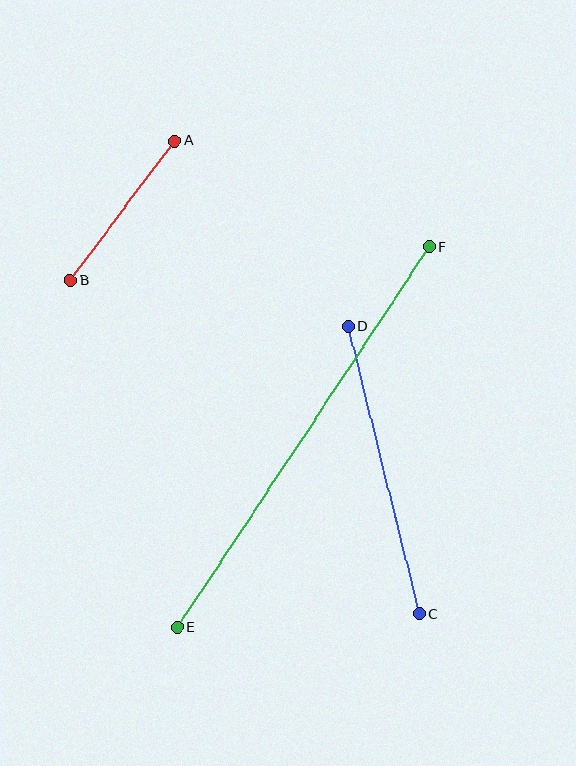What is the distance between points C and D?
The distance is approximately 296 pixels.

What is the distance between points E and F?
The distance is approximately 456 pixels.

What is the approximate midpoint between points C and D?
The midpoint is at approximately (384, 470) pixels.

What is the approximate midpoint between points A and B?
The midpoint is at approximately (122, 211) pixels.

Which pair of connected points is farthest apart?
Points E and F are farthest apart.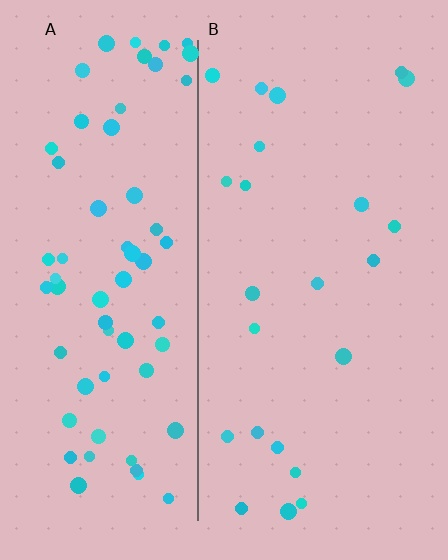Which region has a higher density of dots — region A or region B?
A (the left).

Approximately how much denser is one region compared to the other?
Approximately 2.9× — region A over region B.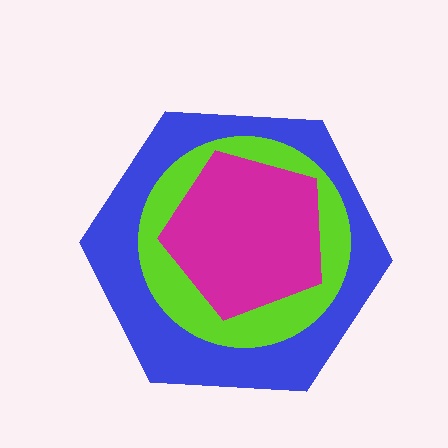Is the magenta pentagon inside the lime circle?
Yes.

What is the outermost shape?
The blue hexagon.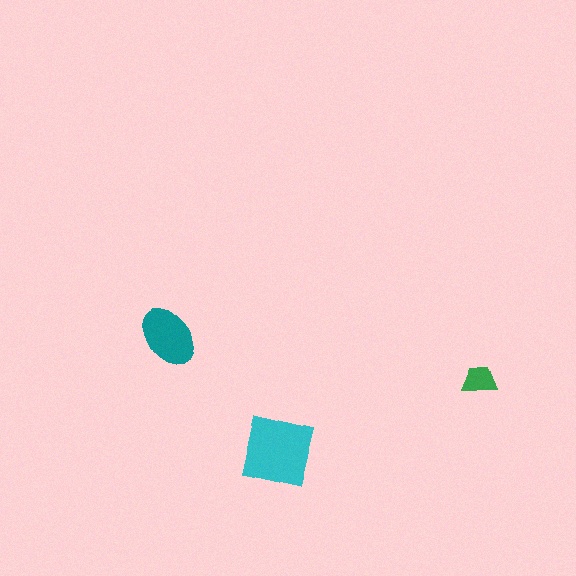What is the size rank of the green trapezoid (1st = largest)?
3rd.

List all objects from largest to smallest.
The cyan square, the teal ellipse, the green trapezoid.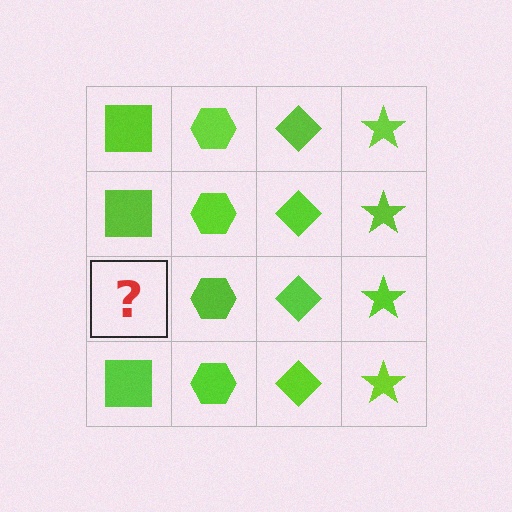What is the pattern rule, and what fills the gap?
The rule is that each column has a consistent shape. The gap should be filled with a lime square.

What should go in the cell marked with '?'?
The missing cell should contain a lime square.